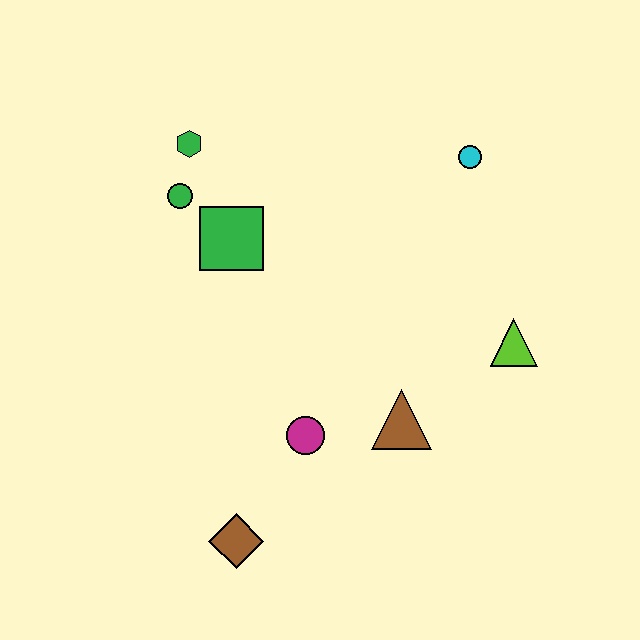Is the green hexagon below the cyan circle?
No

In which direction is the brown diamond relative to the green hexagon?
The brown diamond is below the green hexagon.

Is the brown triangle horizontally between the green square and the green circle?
No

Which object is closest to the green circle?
The green hexagon is closest to the green circle.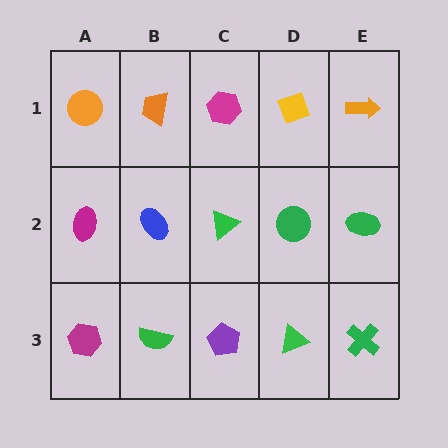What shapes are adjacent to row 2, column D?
A yellow diamond (row 1, column D), a green triangle (row 3, column D), a green triangle (row 2, column C), a green ellipse (row 2, column E).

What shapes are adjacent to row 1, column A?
A magenta ellipse (row 2, column A), an orange trapezoid (row 1, column B).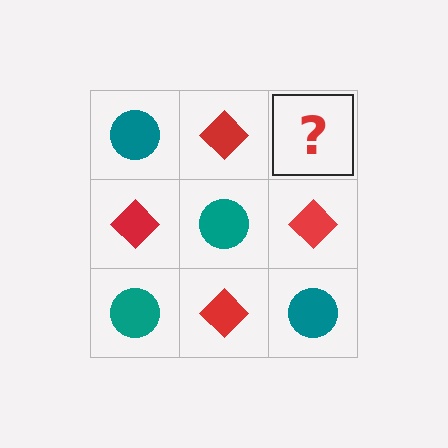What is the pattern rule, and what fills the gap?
The rule is that it alternates teal circle and red diamond in a checkerboard pattern. The gap should be filled with a teal circle.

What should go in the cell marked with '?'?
The missing cell should contain a teal circle.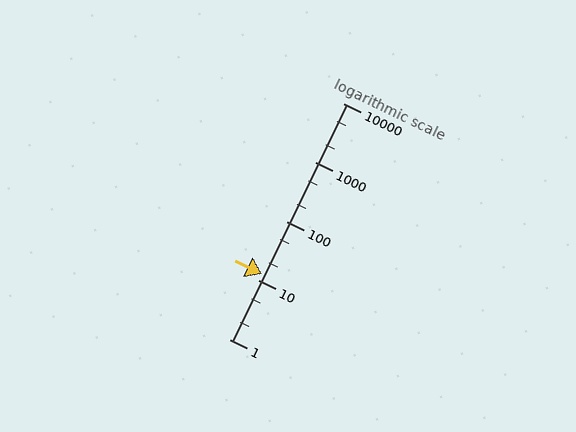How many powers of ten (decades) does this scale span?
The scale spans 4 decades, from 1 to 10000.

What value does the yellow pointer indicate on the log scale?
The pointer indicates approximately 13.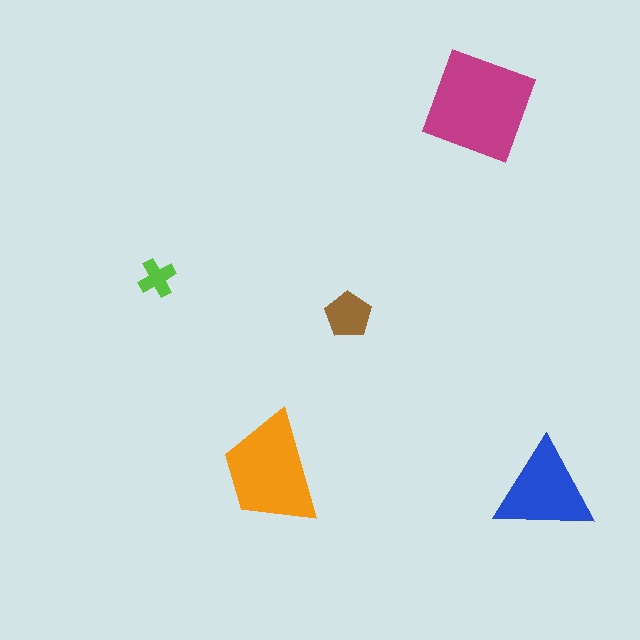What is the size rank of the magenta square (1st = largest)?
1st.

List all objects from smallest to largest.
The lime cross, the brown pentagon, the blue triangle, the orange trapezoid, the magenta square.